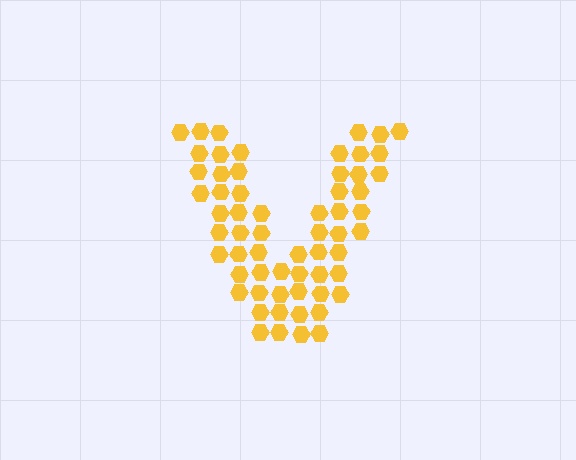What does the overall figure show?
The overall figure shows the letter V.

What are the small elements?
The small elements are hexagons.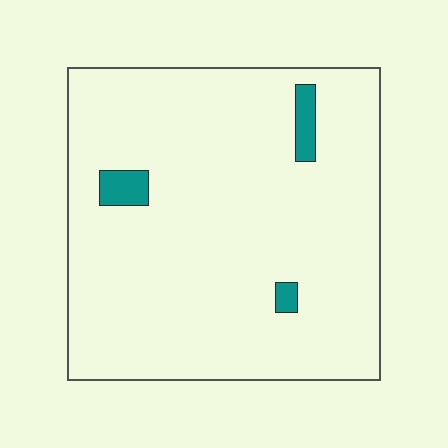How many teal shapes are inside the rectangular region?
3.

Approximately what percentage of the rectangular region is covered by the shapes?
Approximately 5%.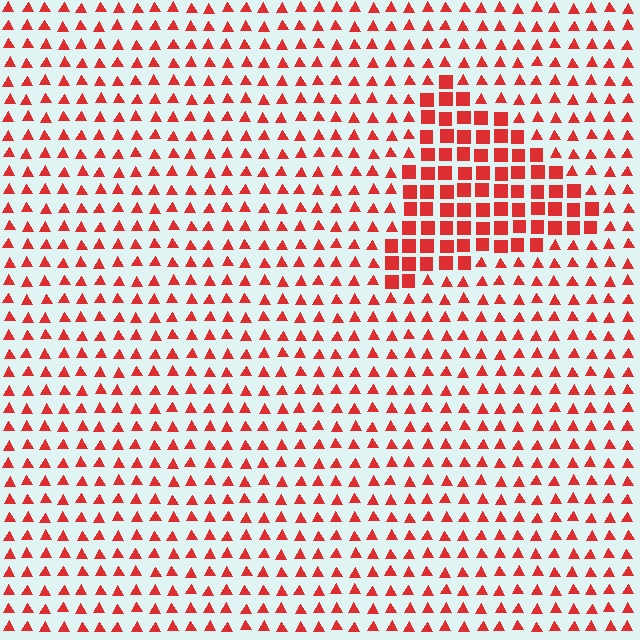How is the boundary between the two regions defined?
The boundary is defined by a change in element shape: squares inside vs. triangles outside. All elements share the same color and spacing.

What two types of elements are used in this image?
The image uses squares inside the triangle region and triangles outside it.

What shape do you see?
I see a triangle.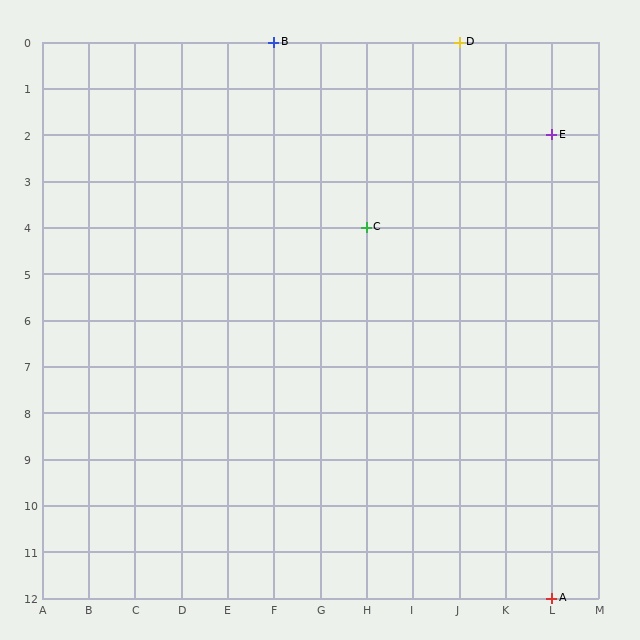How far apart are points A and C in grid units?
Points A and C are 4 columns and 8 rows apart (about 8.9 grid units diagonally).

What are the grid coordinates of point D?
Point D is at grid coordinates (J, 0).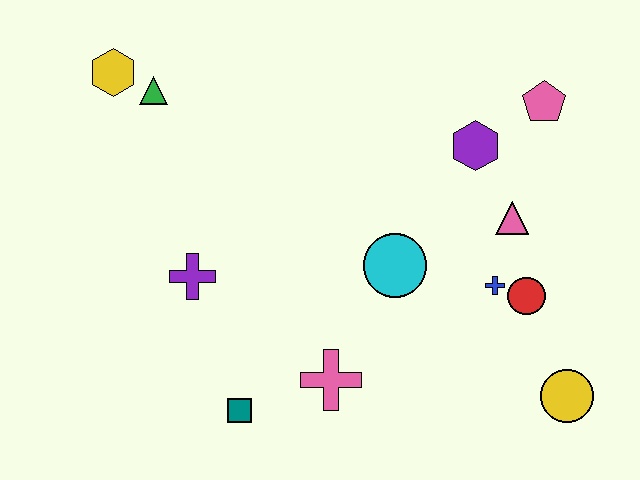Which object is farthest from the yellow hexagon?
The yellow circle is farthest from the yellow hexagon.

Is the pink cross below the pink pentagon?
Yes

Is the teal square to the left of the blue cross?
Yes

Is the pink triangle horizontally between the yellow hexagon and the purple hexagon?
No